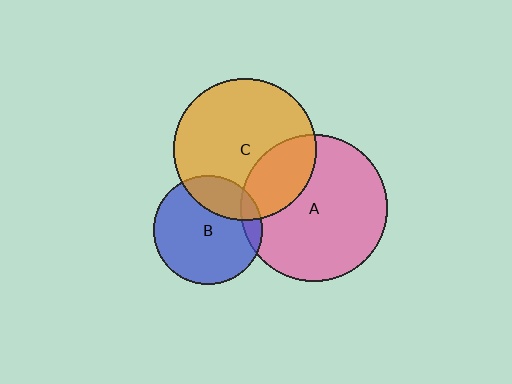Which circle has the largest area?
Circle A (pink).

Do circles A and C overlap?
Yes.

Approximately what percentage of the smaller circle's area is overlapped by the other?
Approximately 25%.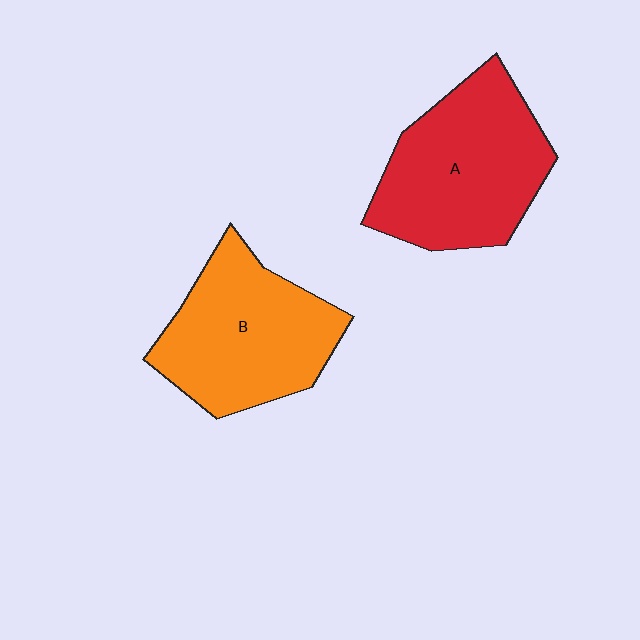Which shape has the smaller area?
Shape B (orange).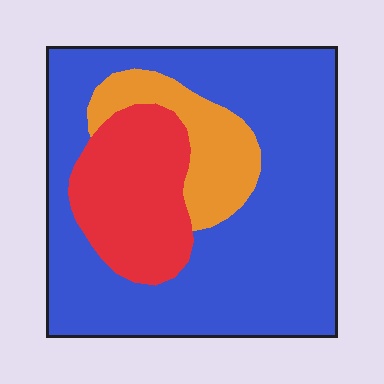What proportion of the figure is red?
Red takes up between a sixth and a third of the figure.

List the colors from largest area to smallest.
From largest to smallest: blue, red, orange.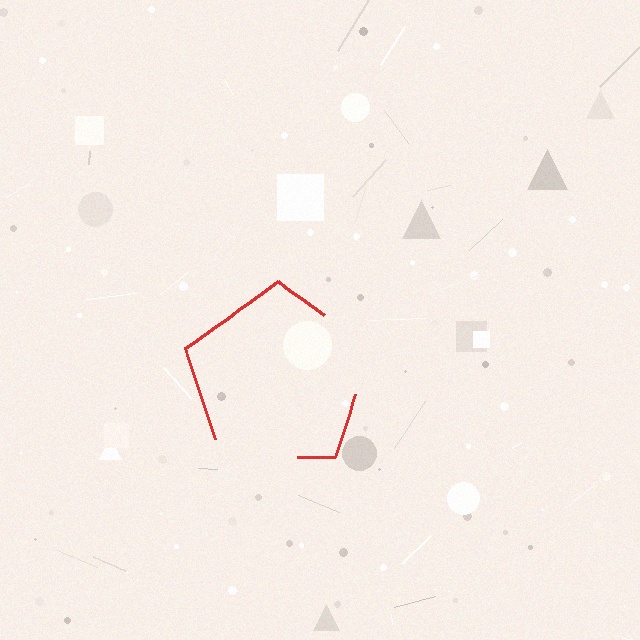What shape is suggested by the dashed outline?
The dashed outline suggests a pentagon.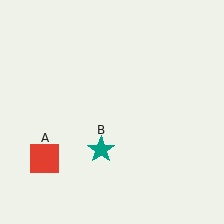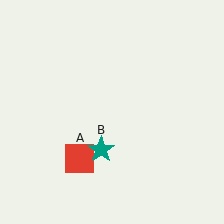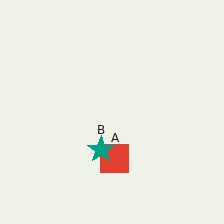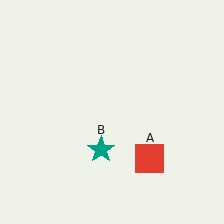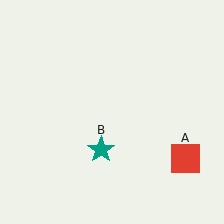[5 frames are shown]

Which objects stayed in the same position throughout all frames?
Teal star (object B) remained stationary.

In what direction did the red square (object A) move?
The red square (object A) moved right.